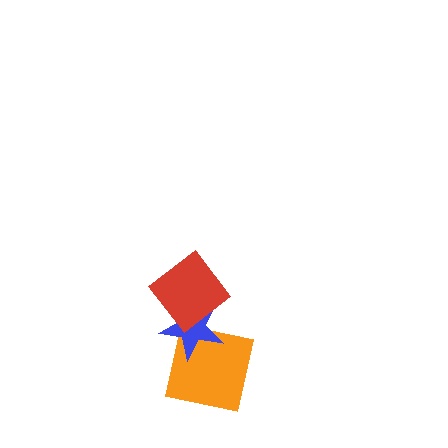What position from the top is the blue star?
The blue star is 2nd from the top.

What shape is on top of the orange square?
The blue star is on top of the orange square.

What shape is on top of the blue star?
The red diamond is on top of the blue star.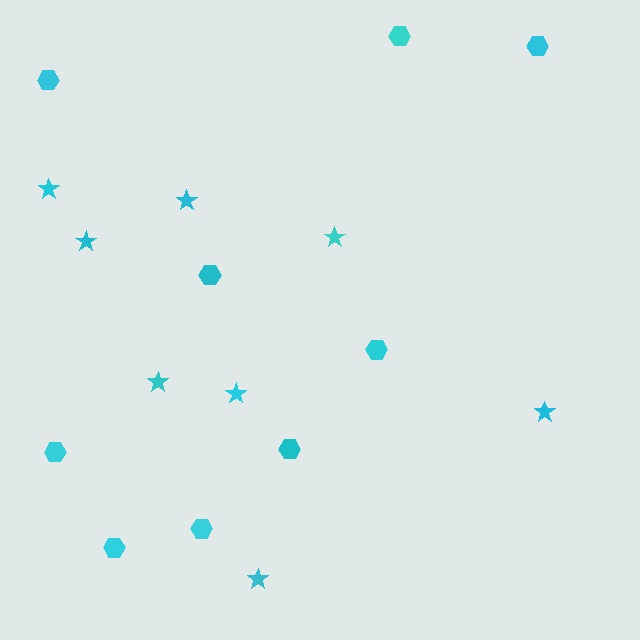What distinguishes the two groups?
There are 2 groups: one group of stars (8) and one group of hexagons (9).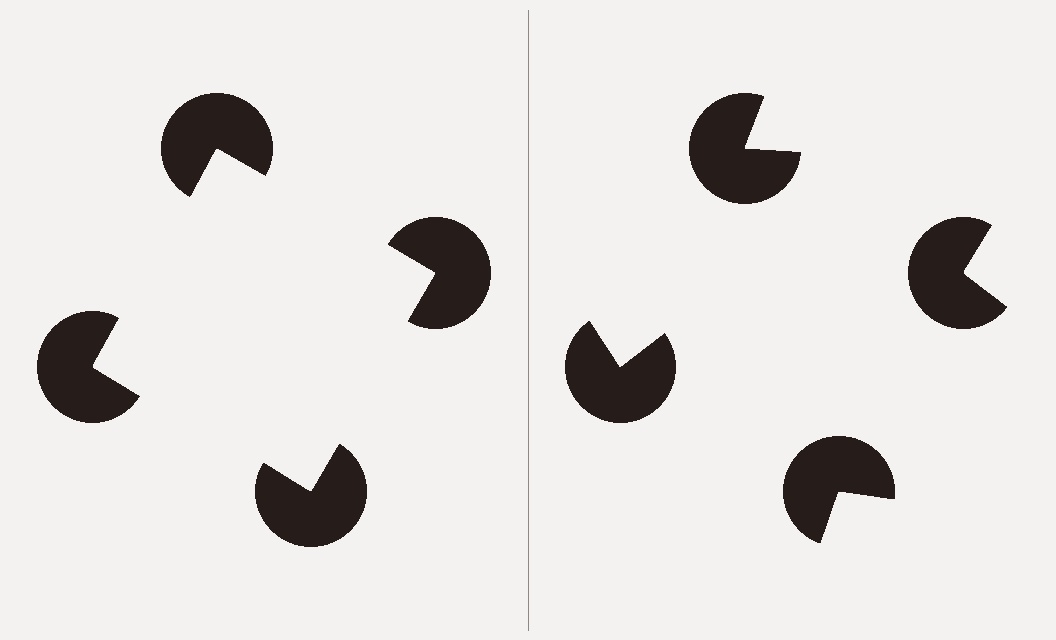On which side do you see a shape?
An illusory square appears on the left side. On the right side the wedge cuts are rotated, so no coherent shape forms.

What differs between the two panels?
The pac-man discs are positioned identically on both sides; only the wedge orientations differ. On the left they align to a square; on the right they are misaligned.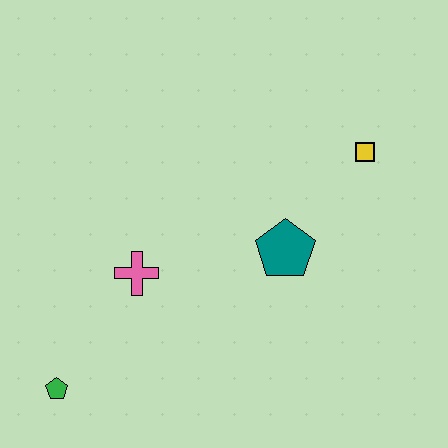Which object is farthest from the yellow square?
The green pentagon is farthest from the yellow square.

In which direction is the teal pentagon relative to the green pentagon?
The teal pentagon is to the right of the green pentagon.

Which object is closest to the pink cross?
The green pentagon is closest to the pink cross.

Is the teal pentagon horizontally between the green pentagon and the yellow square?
Yes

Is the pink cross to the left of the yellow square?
Yes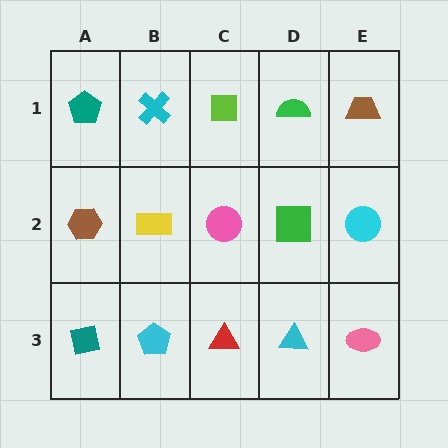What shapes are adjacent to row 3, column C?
A pink circle (row 2, column C), a cyan pentagon (row 3, column B), a cyan triangle (row 3, column D).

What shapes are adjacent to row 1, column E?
A cyan circle (row 2, column E), a green semicircle (row 1, column D).